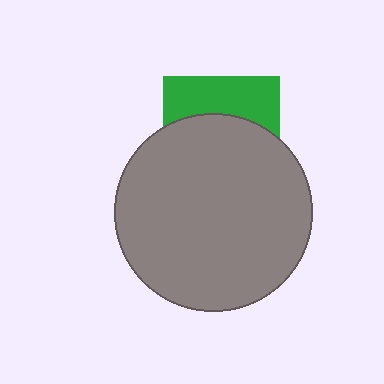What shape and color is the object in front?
The object in front is a gray circle.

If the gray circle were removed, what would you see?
You would see the complete green square.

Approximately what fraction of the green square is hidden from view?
Roughly 63% of the green square is hidden behind the gray circle.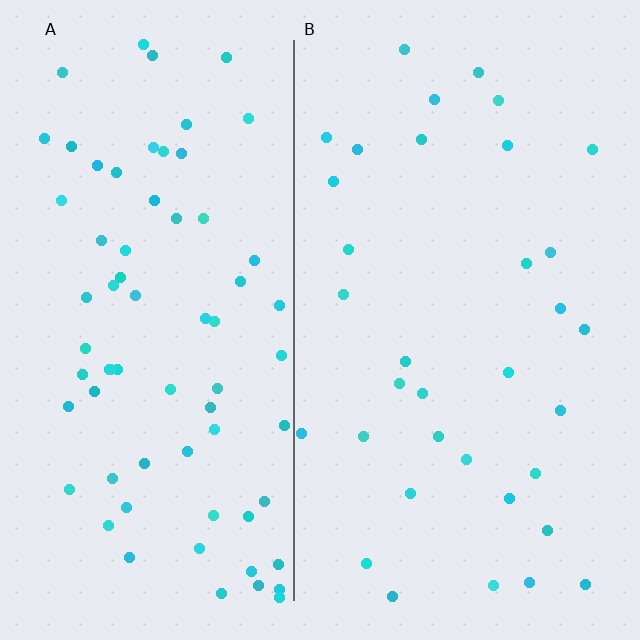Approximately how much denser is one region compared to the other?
Approximately 2.1× — region A over region B.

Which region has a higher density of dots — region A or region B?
A (the left).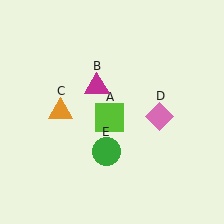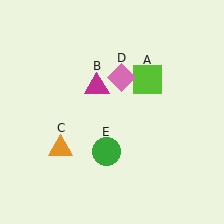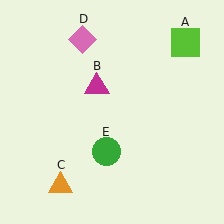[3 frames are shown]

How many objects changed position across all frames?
3 objects changed position: lime square (object A), orange triangle (object C), pink diamond (object D).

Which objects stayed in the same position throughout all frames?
Magenta triangle (object B) and green circle (object E) remained stationary.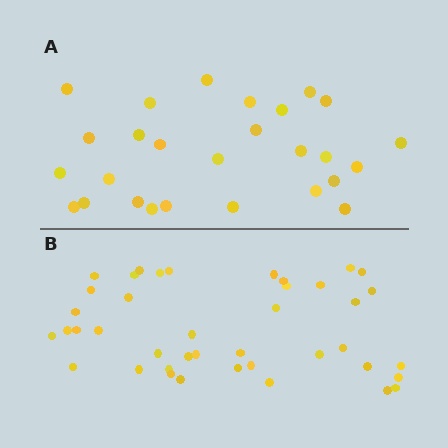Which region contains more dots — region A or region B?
Region B (the bottom region) has more dots.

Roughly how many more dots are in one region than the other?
Region B has approximately 15 more dots than region A.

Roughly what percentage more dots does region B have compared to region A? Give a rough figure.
About 50% more.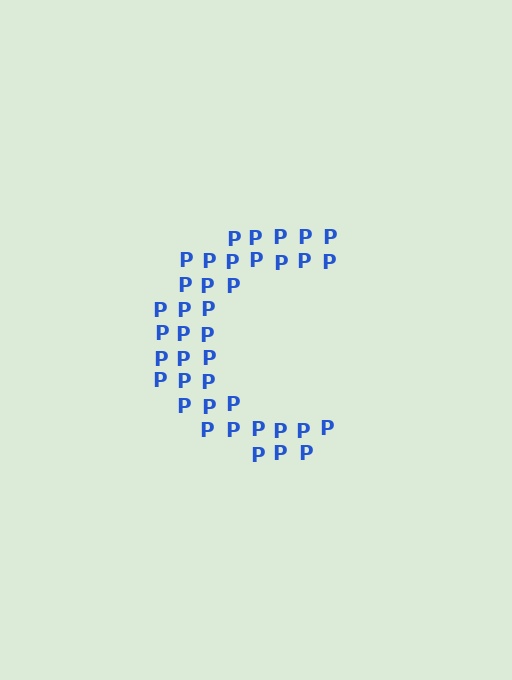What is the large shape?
The large shape is the letter C.